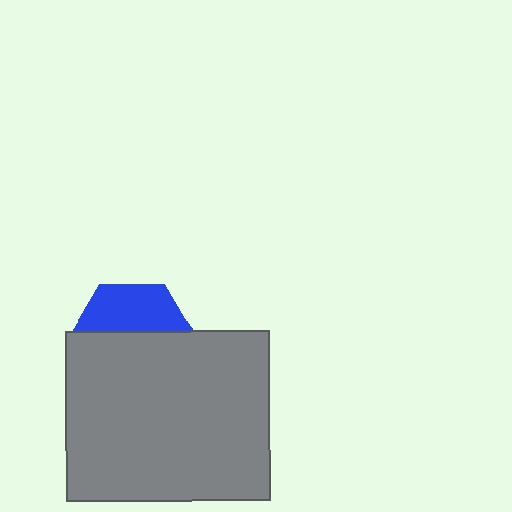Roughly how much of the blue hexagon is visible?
A small part of it is visible (roughly 38%).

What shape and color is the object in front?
The object in front is a gray rectangle.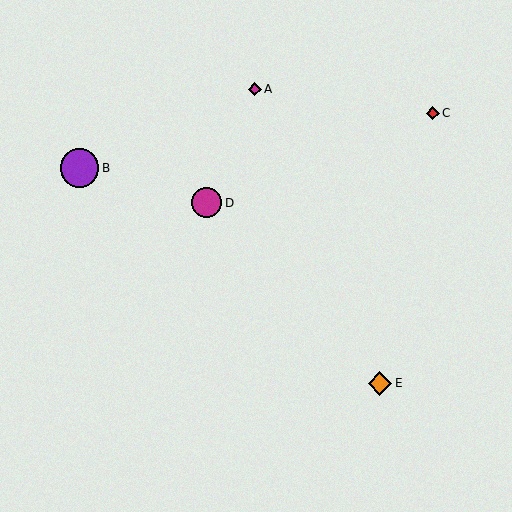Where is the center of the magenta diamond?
The center of the magenta diamond is at (255, 89).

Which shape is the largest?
The purple circle (labeled B) is the largest.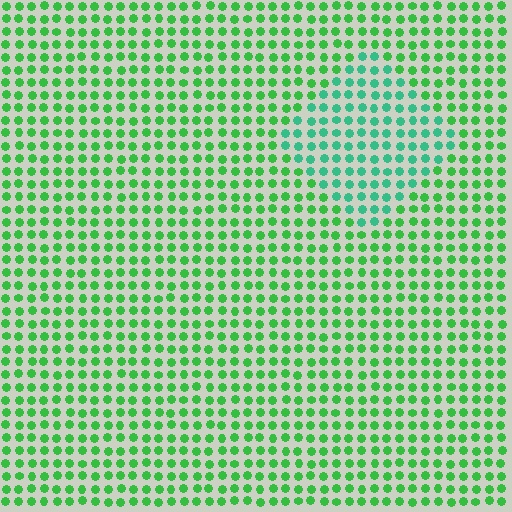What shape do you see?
I see a diamond.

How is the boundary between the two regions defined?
The boundary is defined purely by a slight shift in hue (about 32 degrees). Spacing, size, and orientation are identical on both sides.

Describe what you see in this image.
The image is filled with small green elements in a uniform arrangement. A diamond-shaped region is visible where the elements are tinted to a slightly different hue, forming a subtle color boundary.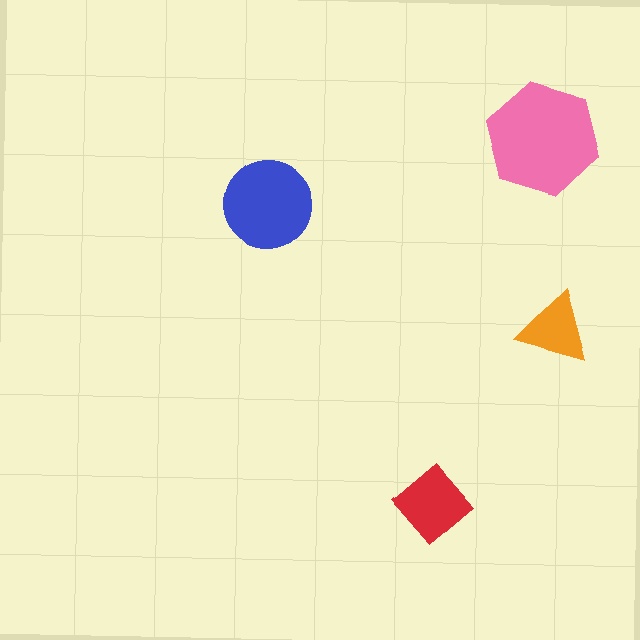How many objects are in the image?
There are 4 objects in the image.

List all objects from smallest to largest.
The orange triangle, the red diamond, the blue circle, the pink hexagon.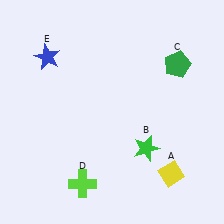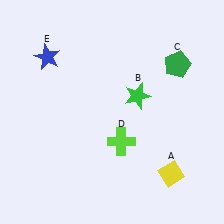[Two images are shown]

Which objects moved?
The objects that moved are: the green star (B), the lime cross (D).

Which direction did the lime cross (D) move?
The lime cross (D) moved up.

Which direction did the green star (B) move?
The green star (B) moved up.